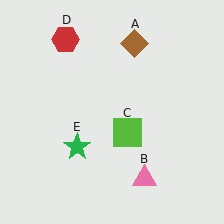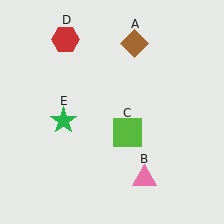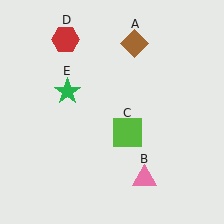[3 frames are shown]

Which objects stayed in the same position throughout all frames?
Brown diamond (object A) and pink triangle (object B) and lime square (object C) and red hexagon (object D) remained stationary.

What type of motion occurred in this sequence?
The green star (object E) rotated clockwise around the center of the scene.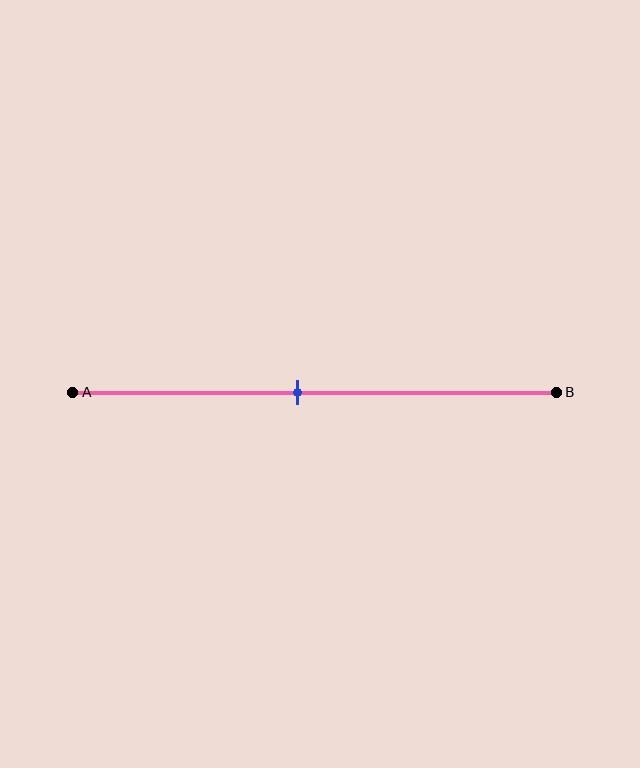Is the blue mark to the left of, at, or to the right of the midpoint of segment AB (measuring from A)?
The blue mark is to the left of the midpoint of segment AB.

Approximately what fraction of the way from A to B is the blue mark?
The blue mark is approximately 45% of the way from A to B.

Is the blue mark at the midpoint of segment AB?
No, the mark is at about 45% from A, not at the 50% midpoint.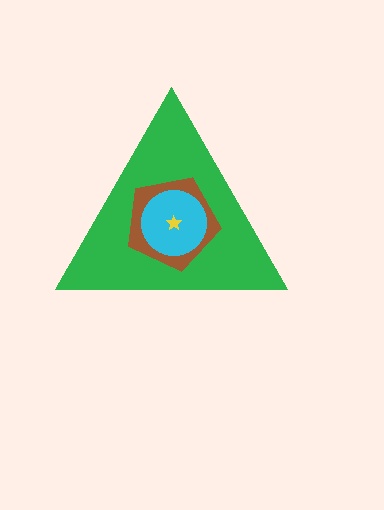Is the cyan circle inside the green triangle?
Yes.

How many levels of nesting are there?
4.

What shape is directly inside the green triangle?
The brown pentagon.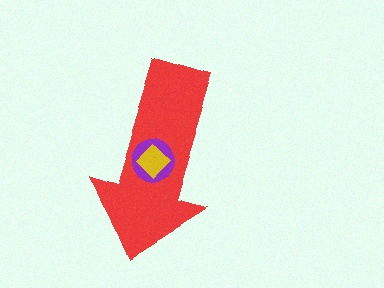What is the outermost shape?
The red arrow.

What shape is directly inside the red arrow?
The purple circle.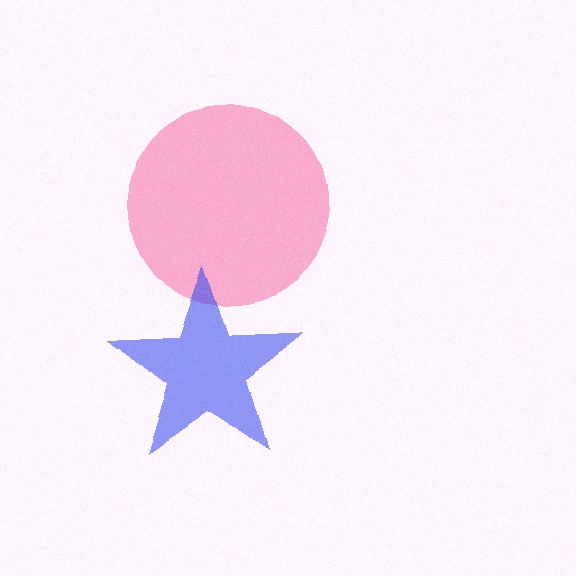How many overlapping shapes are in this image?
There are 2 overlapping shapes in the image.